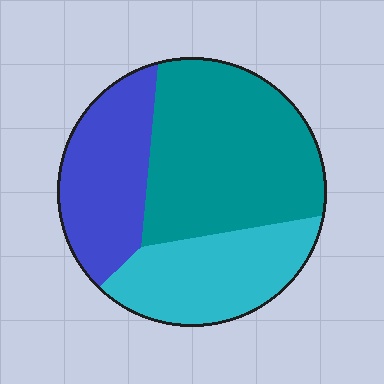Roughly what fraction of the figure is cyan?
Cyan covers 27% of the figure.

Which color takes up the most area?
Teal, at roughly 45%.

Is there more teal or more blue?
Teal.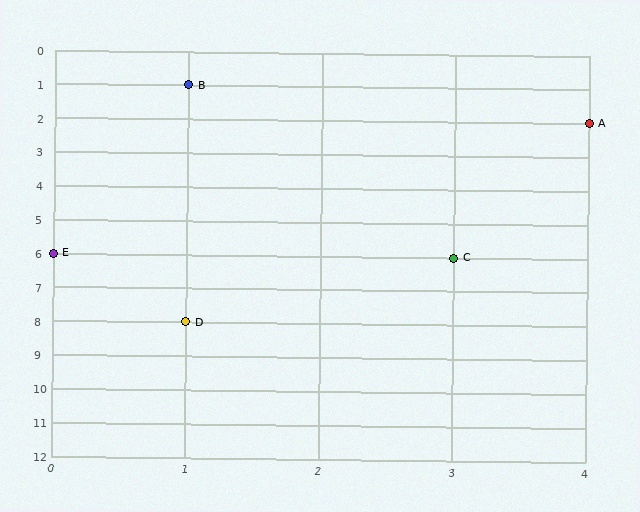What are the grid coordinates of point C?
Point C is at grid coordinates (3, 6).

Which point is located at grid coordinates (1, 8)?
Point D is at (1, 8).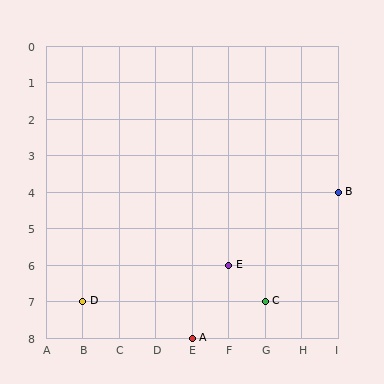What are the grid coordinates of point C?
Point C is at grid coordinates (G, 7).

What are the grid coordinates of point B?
Point B is at grid coordinates (I, 4).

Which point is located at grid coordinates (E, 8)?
Point A is at (E, 8).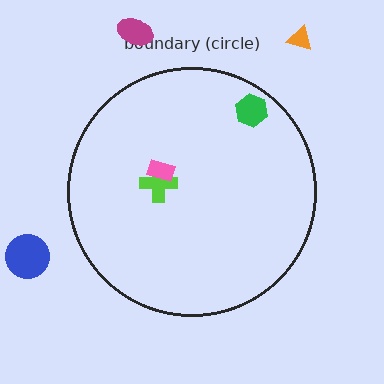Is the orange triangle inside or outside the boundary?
Outside.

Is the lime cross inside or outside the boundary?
Inside.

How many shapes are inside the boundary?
3 inside, 3 outside.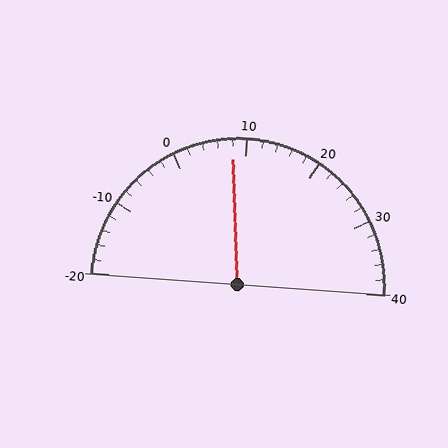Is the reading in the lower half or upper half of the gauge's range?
The reading is in the lower half of the range (-20 to 40).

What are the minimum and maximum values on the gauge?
The gauge ranges from -20 to 40.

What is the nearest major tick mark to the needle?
The nearest major tick mark is 10.